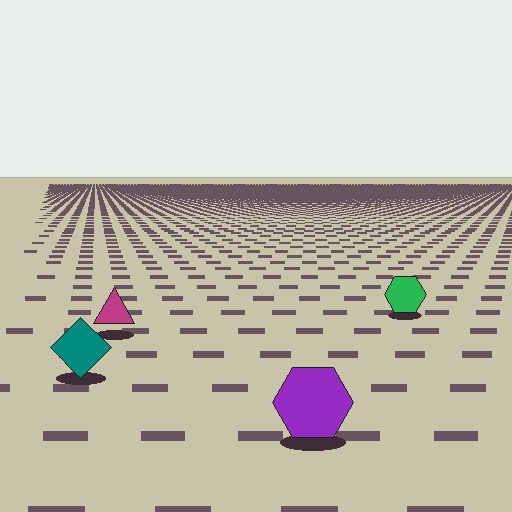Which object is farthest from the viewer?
The green hexagon is farthest from the viewer. It appears smaller and the ground texture around it is denser.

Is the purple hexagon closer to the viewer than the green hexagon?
Yes. The purple hexagon is closer — you can tell from the texture gradient: the ground texture is coarser near it.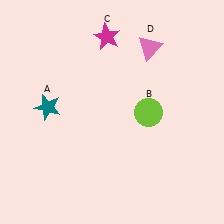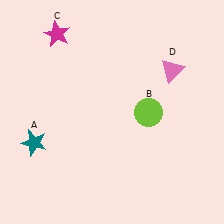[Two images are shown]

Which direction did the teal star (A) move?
The teal star (A) moved down.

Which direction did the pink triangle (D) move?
The pink triangle (D) moved down.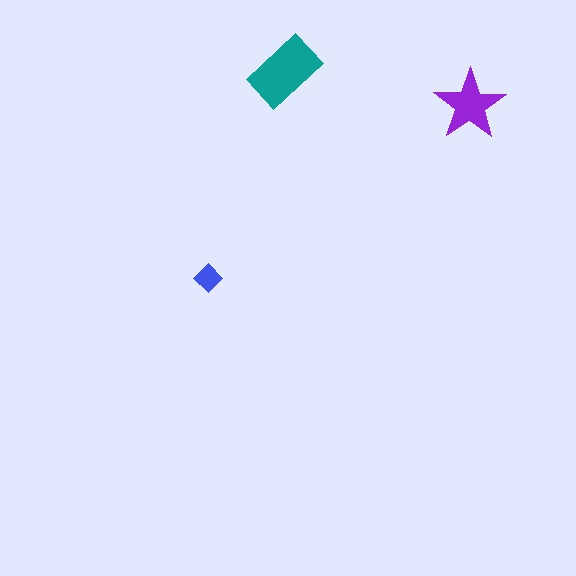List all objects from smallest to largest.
The blue diamond, the purple star, the teal rectangle.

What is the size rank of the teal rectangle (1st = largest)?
1st.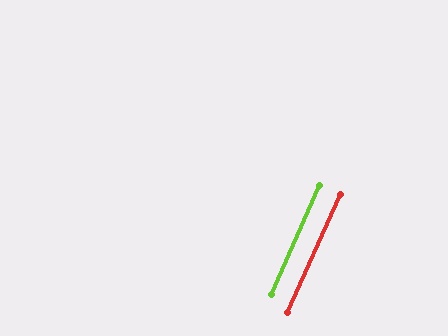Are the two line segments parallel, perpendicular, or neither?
Parallel — their directions differ by only 0.1°.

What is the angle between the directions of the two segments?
Approximately 0 degrees.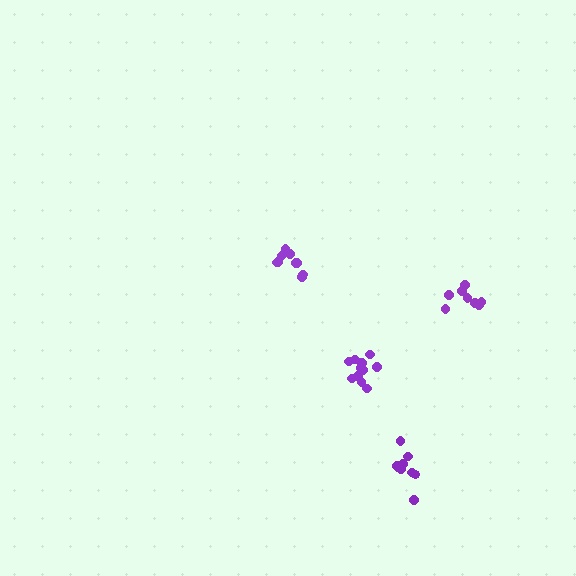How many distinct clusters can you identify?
There are 4 distinct clusters.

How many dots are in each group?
Group 1: 9 dots, Group 2: 8 dots, Group 3: 11 dots, Group 4: 9 dots (37 total).